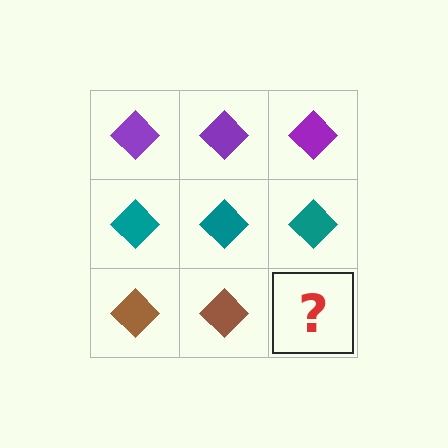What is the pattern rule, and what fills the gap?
The rule is that each row has a consistent color. The gap should be filled with a brown diamond.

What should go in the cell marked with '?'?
The missing cell should contain a brown diamond.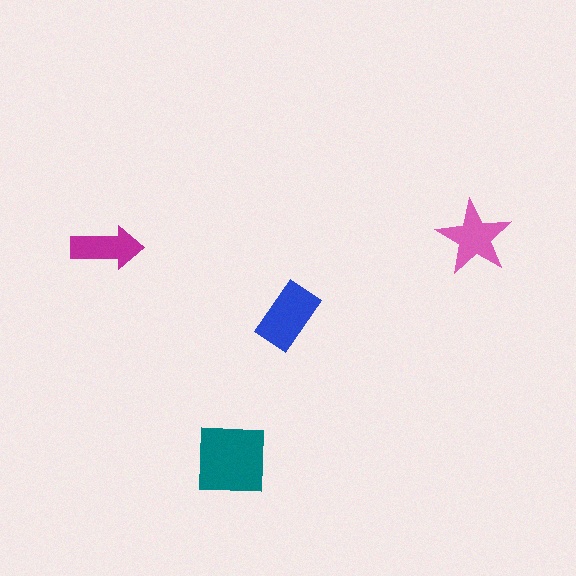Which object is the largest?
The teal square.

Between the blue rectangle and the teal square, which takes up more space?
The teal square.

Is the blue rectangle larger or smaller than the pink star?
Larger.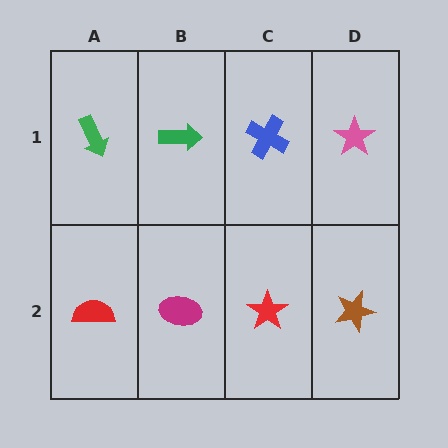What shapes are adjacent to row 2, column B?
A green arrow (row 1, column B), a red semicircle (row 2, column A), a red star (row 2, column C).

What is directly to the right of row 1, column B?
A blue cross.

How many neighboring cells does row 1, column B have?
3.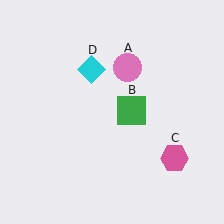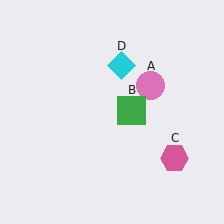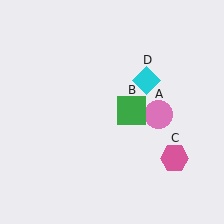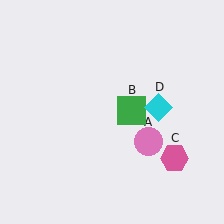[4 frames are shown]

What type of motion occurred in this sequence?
The pink circle (object A), cyan diamond (object D) rotated clockwise around the center of the scene.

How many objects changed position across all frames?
2 objects changed position: pink circle (object A), cyan diamond (object D).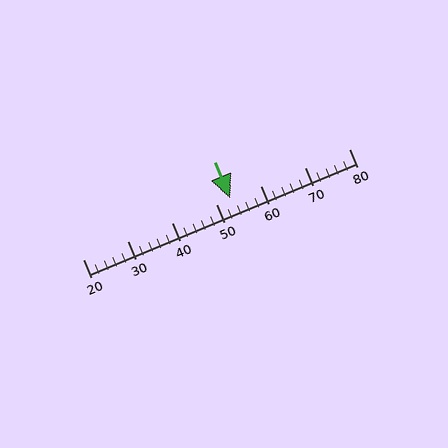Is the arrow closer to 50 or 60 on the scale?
The arrow is closer to 50.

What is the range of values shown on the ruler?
The ruler shows values from 20 to 80.